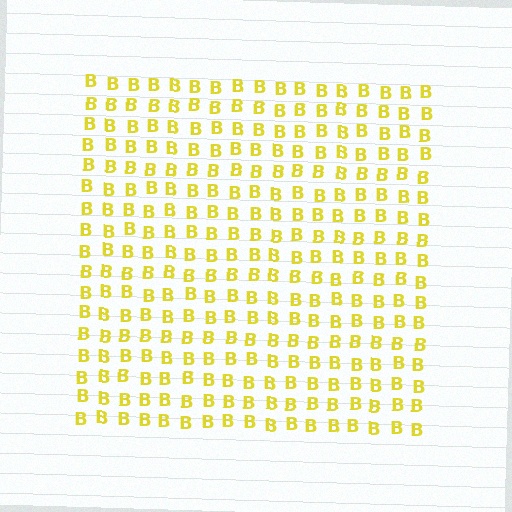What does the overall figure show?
The overall figure shows a square.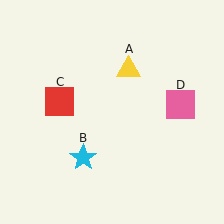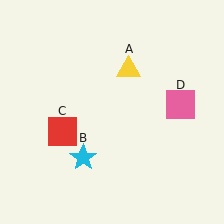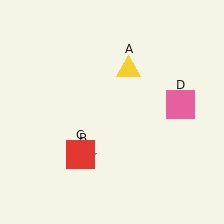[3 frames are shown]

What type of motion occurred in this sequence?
The red square (object C) rotated counterclockwise around the center of the scene.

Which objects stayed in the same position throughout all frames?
Yellow triangle (object A) and cyan star (object B) and pink square (object D) remained stationary.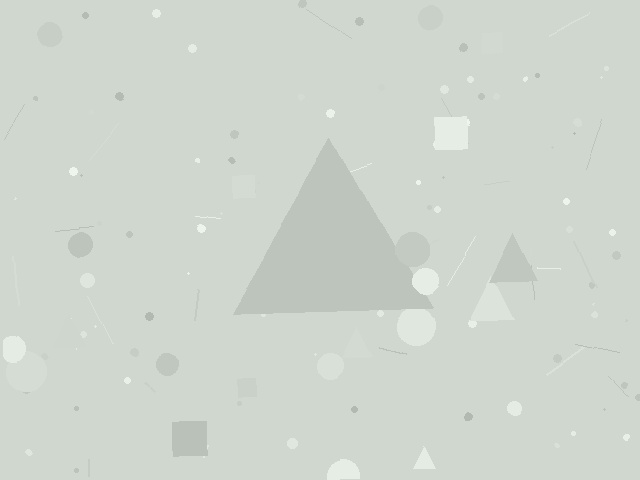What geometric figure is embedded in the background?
A triangle is embedded in the background.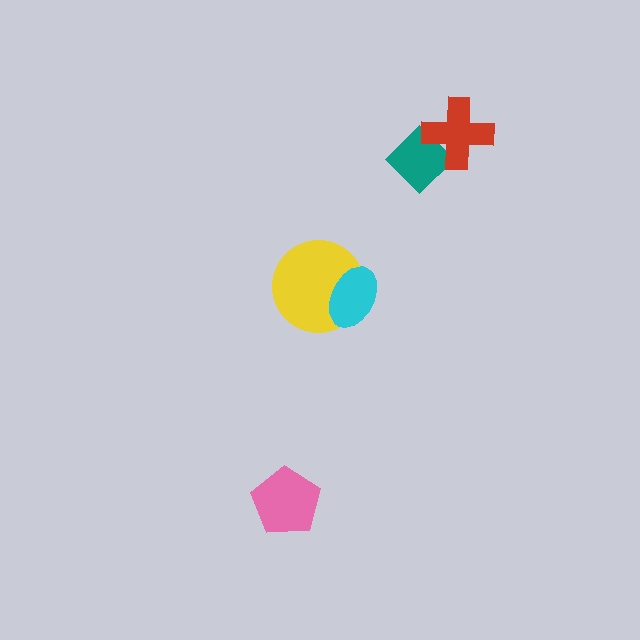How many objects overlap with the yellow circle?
1 object overlaps with the yellow circle.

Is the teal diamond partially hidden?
Yes, it is partially covered by another shape.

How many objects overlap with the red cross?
1 object overlaps with the red cross.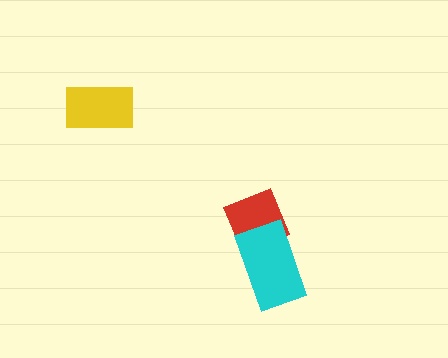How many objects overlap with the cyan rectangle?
1 object overlaps with the cyan rectangle.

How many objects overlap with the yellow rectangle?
0 objects overlap with the yellow rectangle.